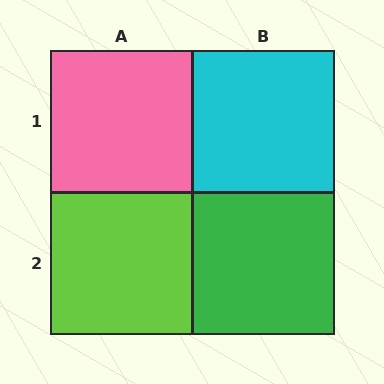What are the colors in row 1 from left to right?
Pink, cyan.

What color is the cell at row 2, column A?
Lime.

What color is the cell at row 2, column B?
Green.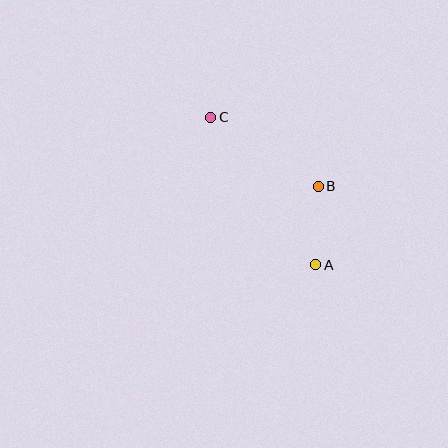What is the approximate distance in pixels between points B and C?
The distance between B and C is approximately 128 pixels.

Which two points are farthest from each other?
Points A and C are farthest from each other.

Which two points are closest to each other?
Points A and B are closest to each other.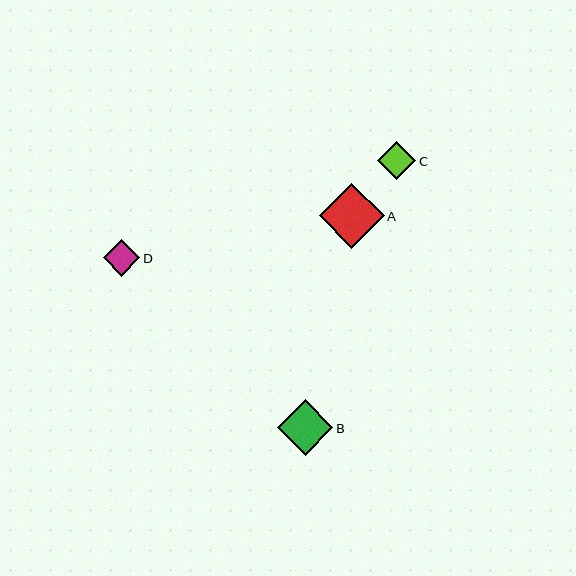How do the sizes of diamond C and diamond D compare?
Diamond C and diamond D are approximately the same size.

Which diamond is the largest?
Diamond A is the largest with a size of approximately 65 pixels.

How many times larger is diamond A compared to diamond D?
Diamond A is approximately 1.8 times the size of diamond D.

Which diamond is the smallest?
Diamond D is the smallest with a size of approximately 37 pixels.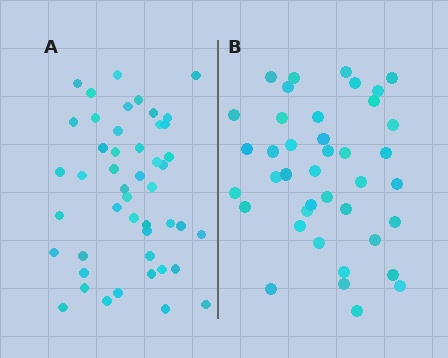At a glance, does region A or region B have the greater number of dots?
Region A (the left region) has more dots.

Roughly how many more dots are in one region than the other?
Region A has roughly 8 or so more dots than region B.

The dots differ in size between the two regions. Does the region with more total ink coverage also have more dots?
No. Region B has more total ink coverage because its dots are larger, but region A actually contains more individual dots. Total area can be misleading — the number of items is what matters here.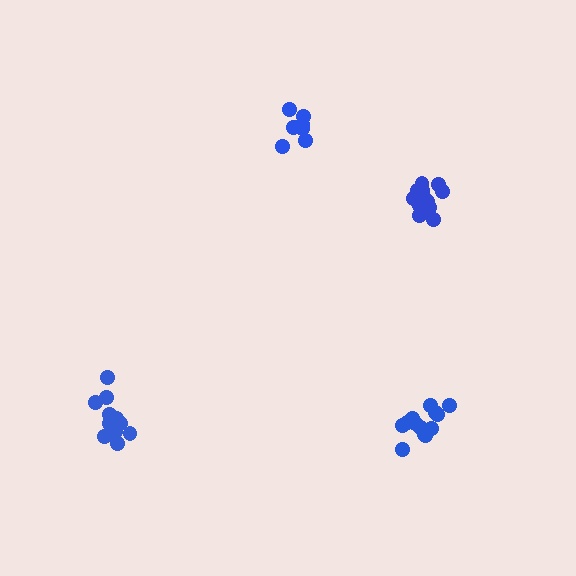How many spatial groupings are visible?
There are 4 spatial groupings.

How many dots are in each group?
Group 1: 13 dots, Group 2: 12 dots, Group 3: 7 dots, Group 4: 13 dots (45 total).